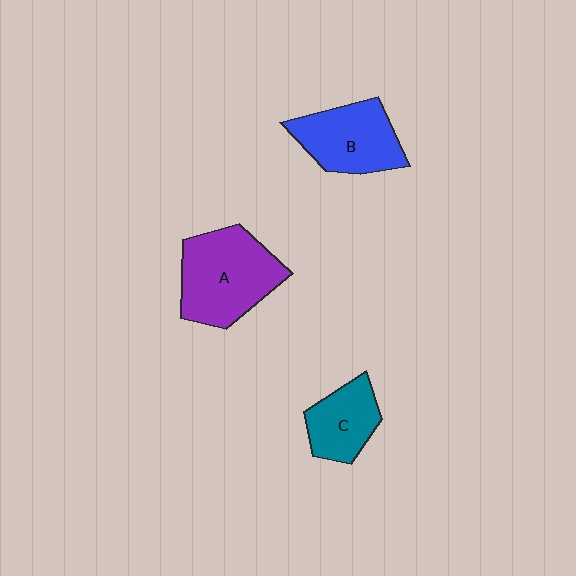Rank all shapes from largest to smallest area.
From largest to smallest: A (purple), B (blue), C (teal).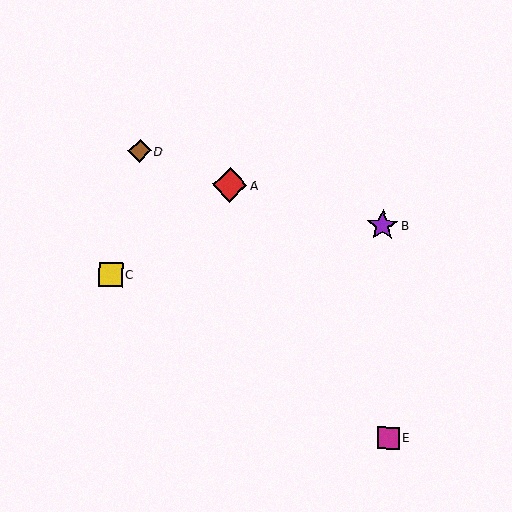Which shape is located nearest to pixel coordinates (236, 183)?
The red diamond (labeled A) at (230, 185) is nearest to that location.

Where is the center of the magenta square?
The center of the magenta square is at (388, 438).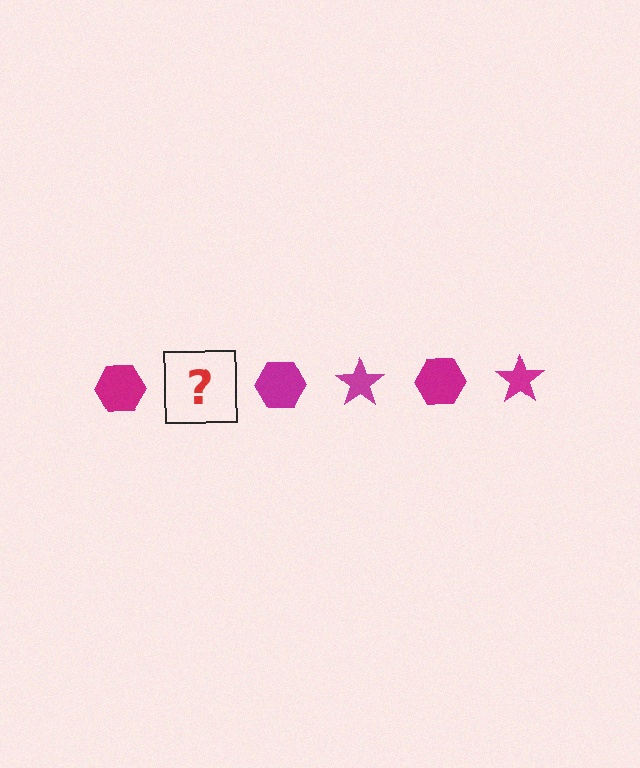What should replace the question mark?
The question mark should be replaced with a magenta star.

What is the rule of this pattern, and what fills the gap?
The rule is that the pattern cycles through hexagon, star shapes in magenta. The gap should be filled with a magenta star.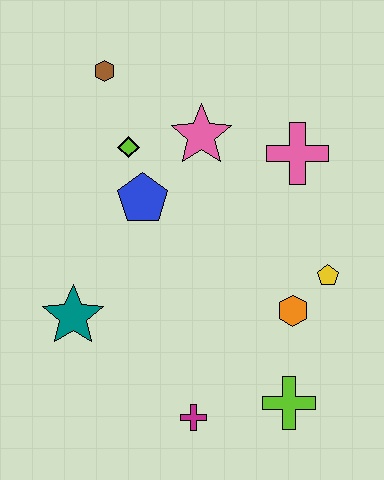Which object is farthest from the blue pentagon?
The lime cross is farthest from the blue pentagon.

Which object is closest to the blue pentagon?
The lime diamond is closest to the blue pentagon.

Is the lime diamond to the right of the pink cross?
No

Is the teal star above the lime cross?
Yes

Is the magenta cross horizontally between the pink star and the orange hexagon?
No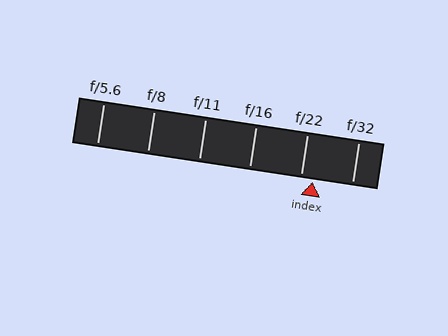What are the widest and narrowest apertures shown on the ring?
The widest aperture shown is f/5.6 and the narrowest is f/32.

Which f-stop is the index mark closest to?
The index mark is closest to f/22.